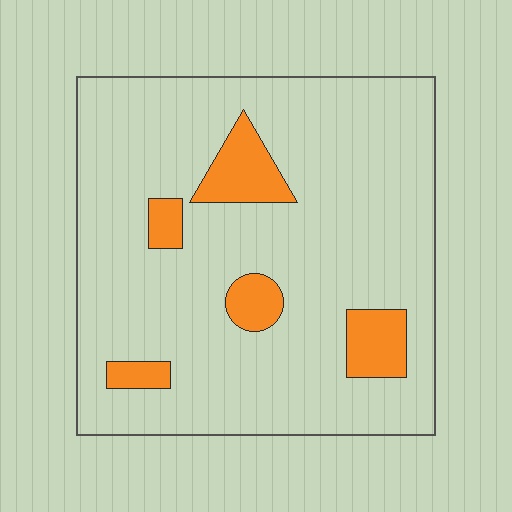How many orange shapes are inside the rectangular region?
5.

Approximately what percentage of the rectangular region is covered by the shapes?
Approximately 10%.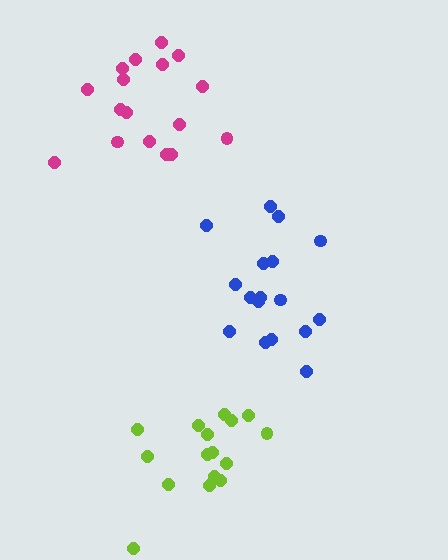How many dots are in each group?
Group 1: 17 dots, Group 2: 16 dots, Group 3: 18 dots (51 total).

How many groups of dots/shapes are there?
There are 3 groups.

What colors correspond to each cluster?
The clusters are colored: blue, lime, magenta.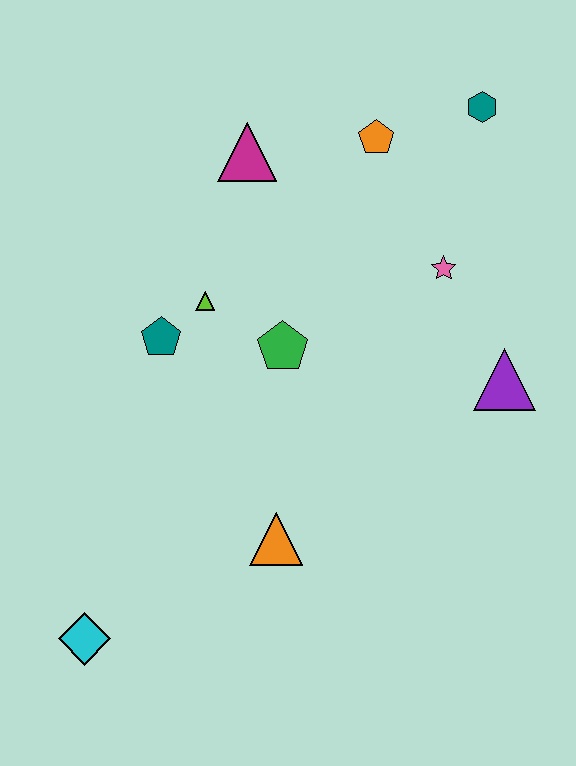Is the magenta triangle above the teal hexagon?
No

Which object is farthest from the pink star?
The cyan diamond is farthest from the pink star.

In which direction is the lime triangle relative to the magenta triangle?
The lime triangle is below the magenta triangle.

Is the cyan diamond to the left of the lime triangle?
Yes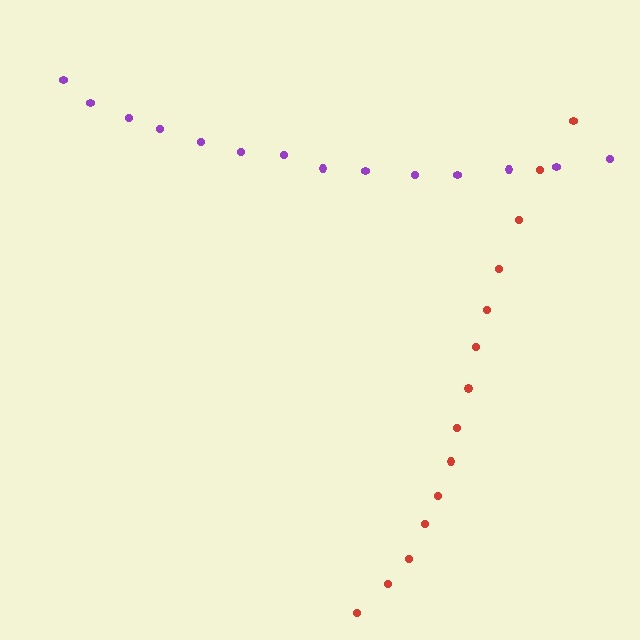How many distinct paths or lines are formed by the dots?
There are 2 distinct paths.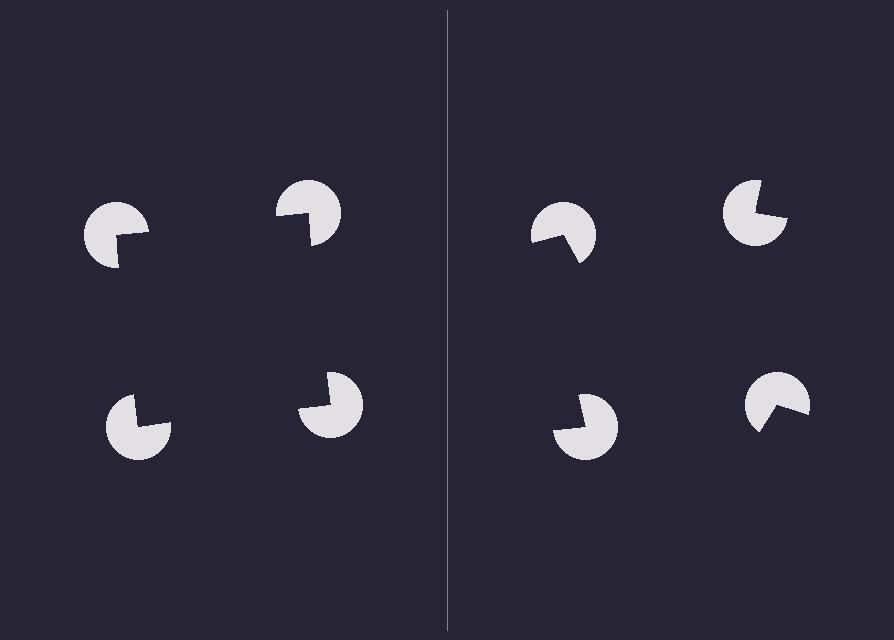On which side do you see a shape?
An illusory square appears on the left side. On the right side the wedge cuts are rotated, so no coherent shape forms.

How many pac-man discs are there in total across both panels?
8 — 4 on each side.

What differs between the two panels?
The pac-man discs are positioned identically on both sides; only the wedge orientations differ. On the left they align to a square; on the right they are misaligned.